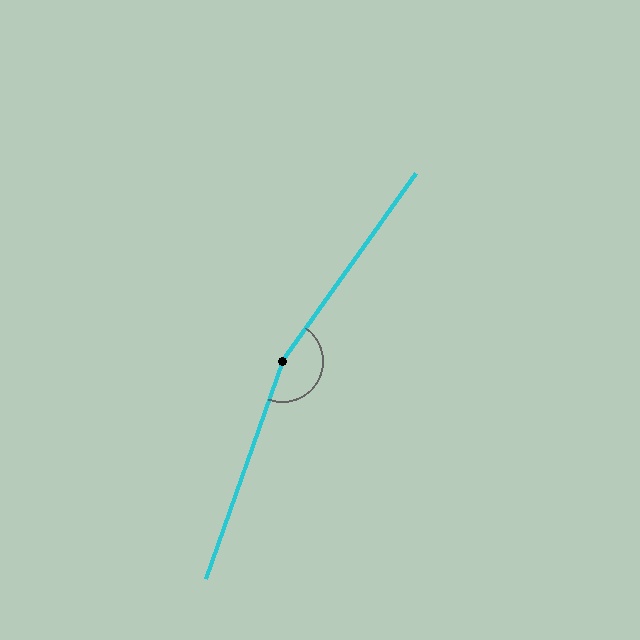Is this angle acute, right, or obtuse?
It is obtuse.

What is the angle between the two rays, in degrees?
Approximately 164 degrees.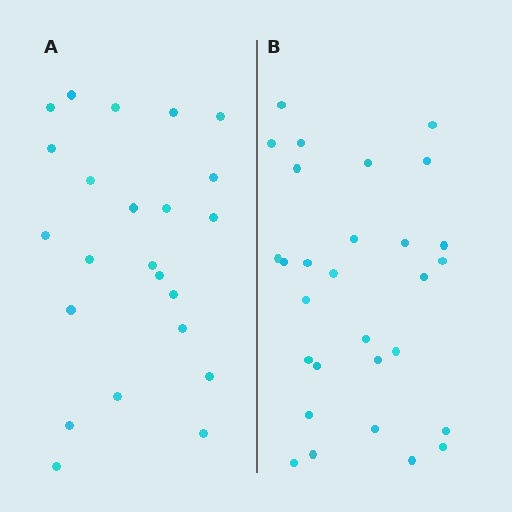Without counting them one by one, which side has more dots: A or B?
Region B (the right region) has more dots.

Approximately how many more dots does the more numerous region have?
Region B has about 6 more dots than region A.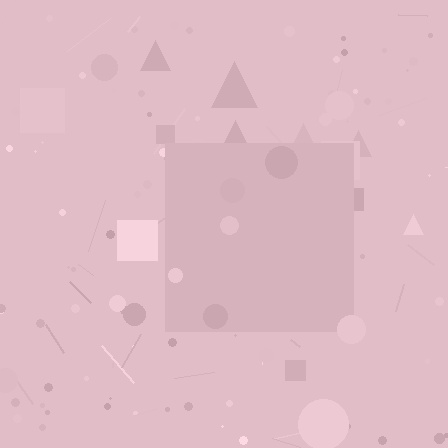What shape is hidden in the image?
A square is hidden in the image.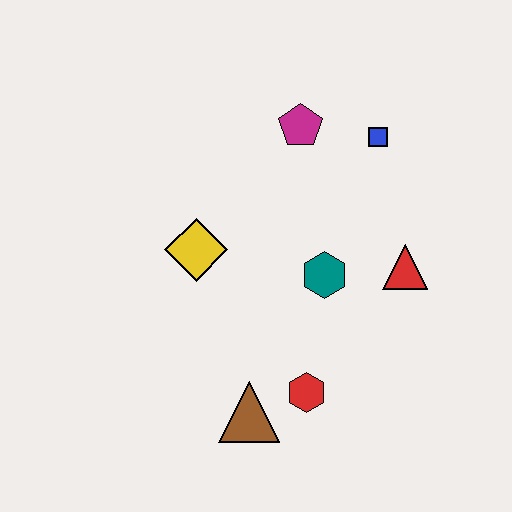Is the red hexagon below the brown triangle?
No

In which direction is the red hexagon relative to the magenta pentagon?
The red hexagon is below the magenta pentagon.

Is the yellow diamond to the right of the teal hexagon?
No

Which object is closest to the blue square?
The magenta pentagon is closest to the blue square.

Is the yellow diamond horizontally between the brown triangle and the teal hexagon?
No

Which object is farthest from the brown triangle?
The blue square is farthest from the brown triangle.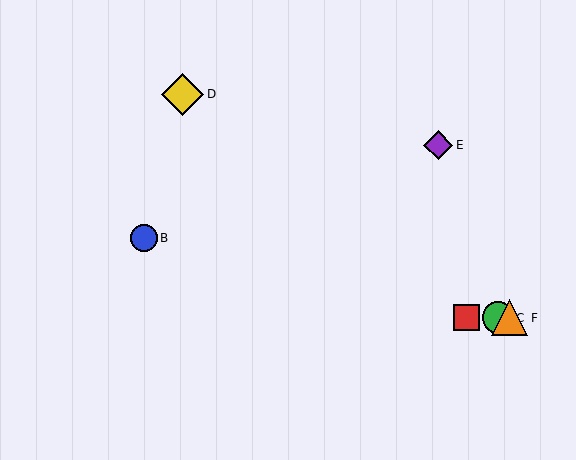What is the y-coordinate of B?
Object B is at y≈238.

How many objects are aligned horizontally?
3 objects (A, C, F) are aligned horizontally.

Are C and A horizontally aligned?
Yes, both are at y≈318.